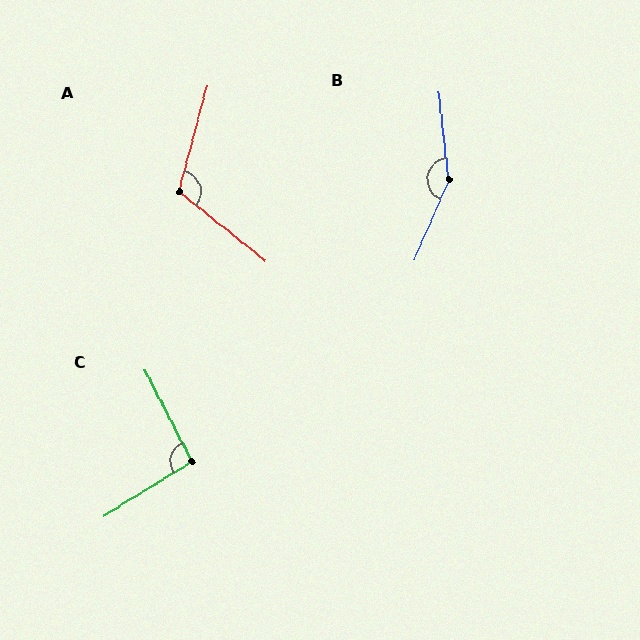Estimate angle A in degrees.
Approximately 114 degrees.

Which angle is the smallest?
C, at approximately 95 degrees.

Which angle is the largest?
B, at approximately 151 degrees.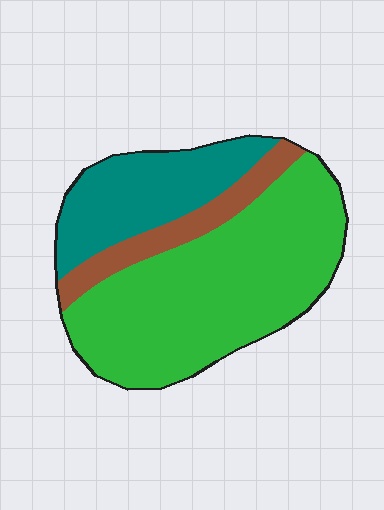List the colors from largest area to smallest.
From largest to smallest: green, teal, brown.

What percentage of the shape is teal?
Teal takes up about one quarter (1/4) of the shape.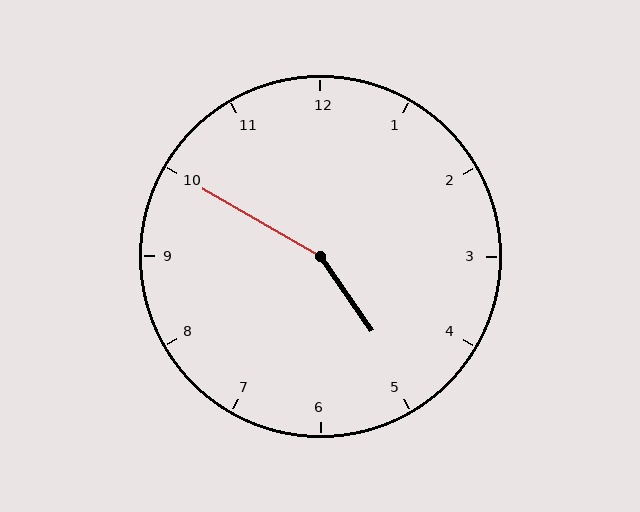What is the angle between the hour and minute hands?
Approximately 155 degrees.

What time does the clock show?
4:50.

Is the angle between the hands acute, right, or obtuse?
It is obtuse.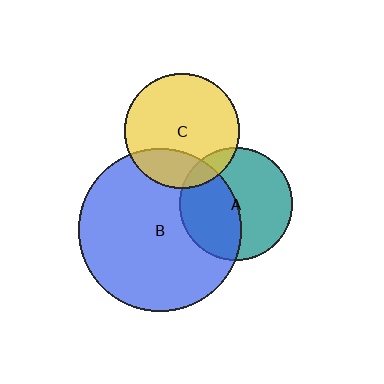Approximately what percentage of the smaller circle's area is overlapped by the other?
Approximately 10%.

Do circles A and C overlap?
Yes.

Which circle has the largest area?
Circle B (blue).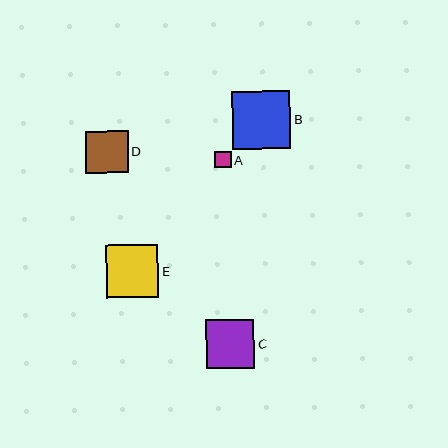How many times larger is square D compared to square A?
Square D is approximately 2.5 times the size of square A.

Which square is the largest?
Square B is the largest with a size of approximately 58 pixels.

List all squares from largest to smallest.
From largest to smallest: B, E, C, D, A.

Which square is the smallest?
Square A is the smallest with a size of approximately 17 pixels.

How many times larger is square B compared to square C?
Square B is approximately 1.2 times the size of square C.